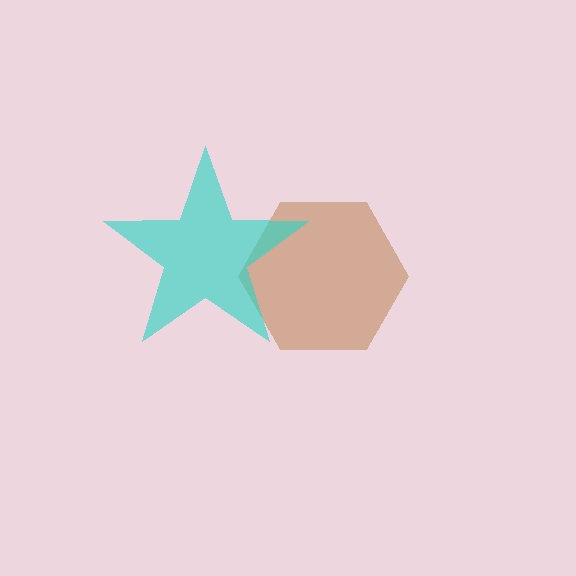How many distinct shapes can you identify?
There are 2 distinct shapes: a brown hexagon, a cyan star.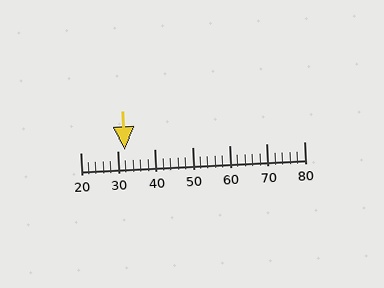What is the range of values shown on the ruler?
The ruler shows values from 20 to 80.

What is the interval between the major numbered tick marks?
The major tick marks are spaced 10 units apart.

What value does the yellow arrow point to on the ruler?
The yellow arrow points to approximately 32.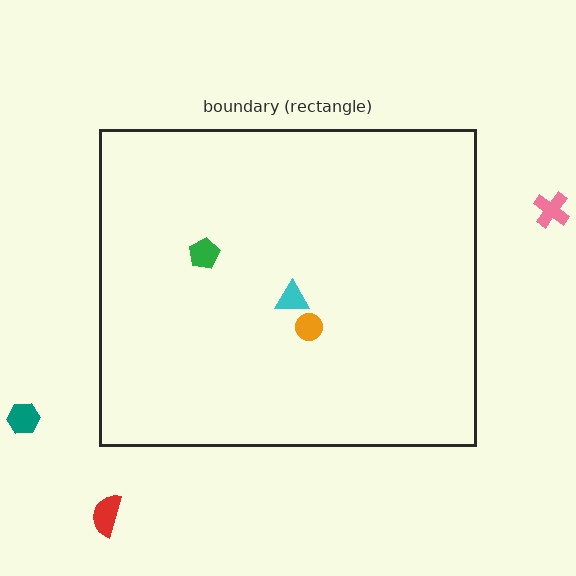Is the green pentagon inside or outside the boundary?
Inside.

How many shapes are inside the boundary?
3 inside, 3 outside.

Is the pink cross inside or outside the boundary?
Outside.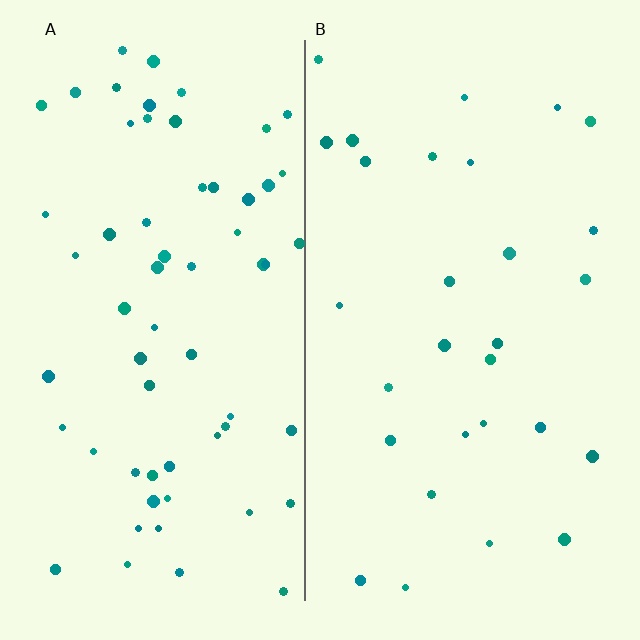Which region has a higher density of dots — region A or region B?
A (the left).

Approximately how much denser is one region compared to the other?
Approximately 2.1× — region A over region B.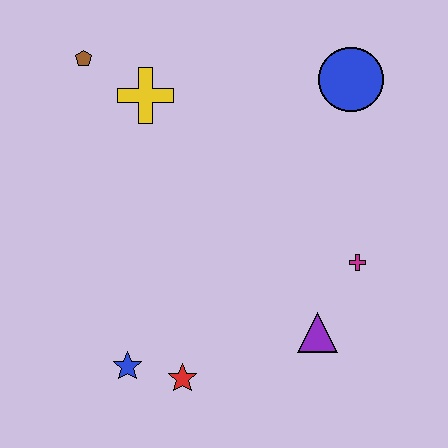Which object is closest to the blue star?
The red star is closest to the blue star.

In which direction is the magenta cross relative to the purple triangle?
The magenta cross is above the purple triangle.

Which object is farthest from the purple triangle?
The brown pentagon is farthest from the purple triangle.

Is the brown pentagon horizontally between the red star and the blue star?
No